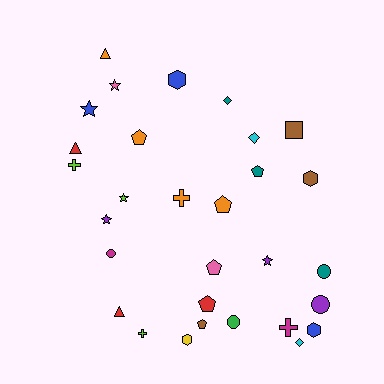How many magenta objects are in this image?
There are 2 magenta objects.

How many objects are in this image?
There are 30 objects.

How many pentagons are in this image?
There are 6 pentagons.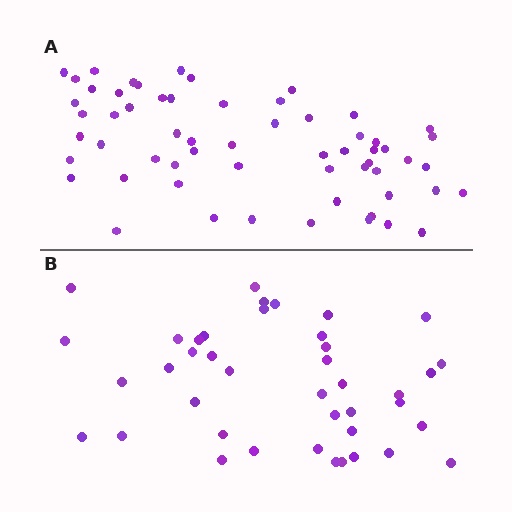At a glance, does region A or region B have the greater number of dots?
Region A (the top region) has more dots.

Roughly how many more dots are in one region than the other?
Region A has approximately 20 more dots than region B.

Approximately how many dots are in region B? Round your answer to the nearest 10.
About 40 dots. (The exact count is 41, which rounds to 40.)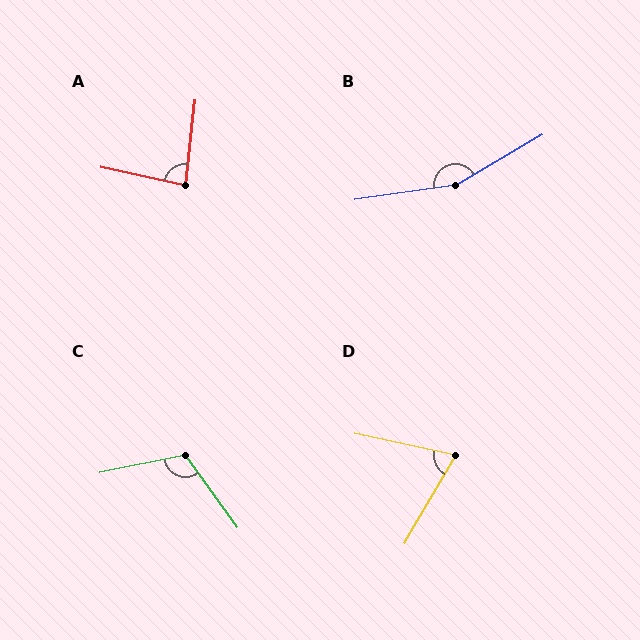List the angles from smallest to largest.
D (72°), A (84°), C (114°), B (158°).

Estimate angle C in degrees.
Approximately 114 degrees.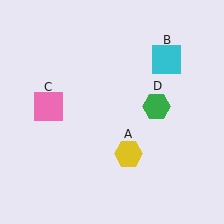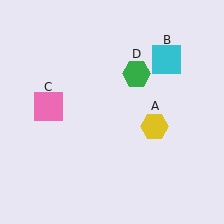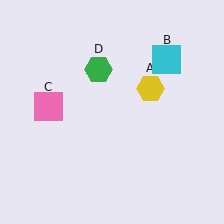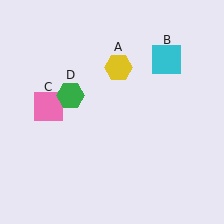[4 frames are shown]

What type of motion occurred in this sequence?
The yellow hexagon (object A), green hexagon (object D) rotated counterclockwise around the center of the scene.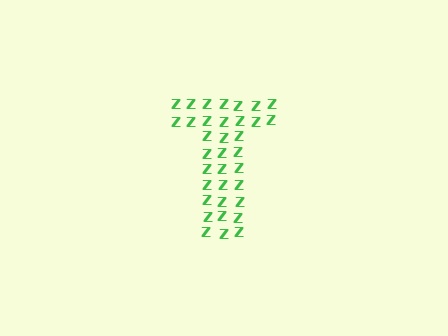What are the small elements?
The small elements are letter Z's.